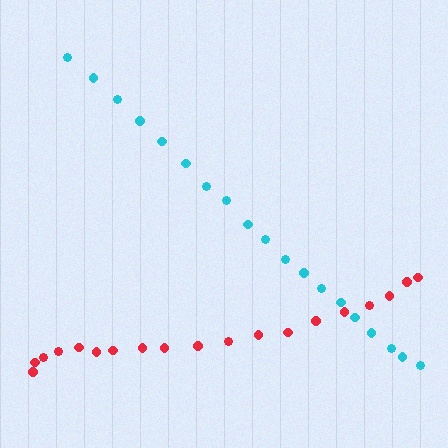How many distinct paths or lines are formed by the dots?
There are 2 distinct paths.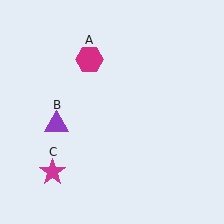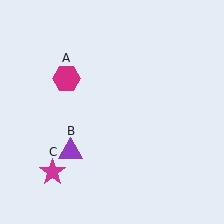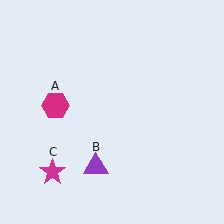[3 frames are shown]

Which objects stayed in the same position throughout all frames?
Magenta star (object C) remained stationary.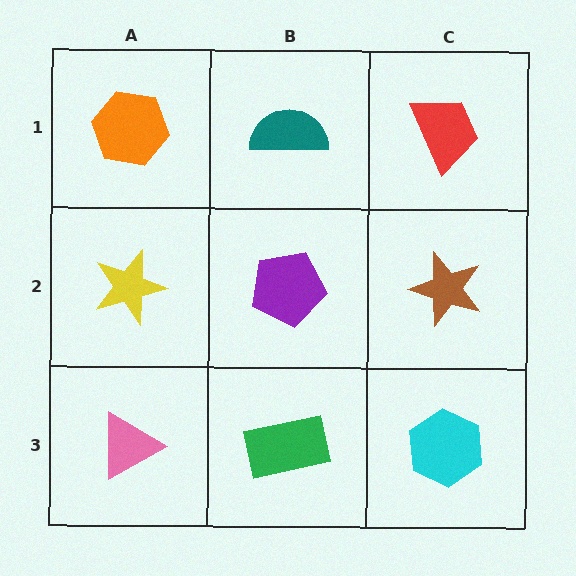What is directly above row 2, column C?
A red trapezoid.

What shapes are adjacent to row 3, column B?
A purple pentagon (row 2, column B), a pink triangle (row 3, column A), a cyan hexagon (row 3, column C).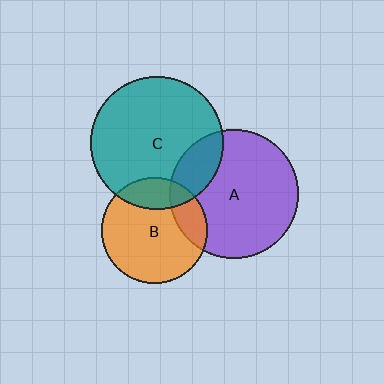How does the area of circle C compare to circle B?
Approximately 1.6 times.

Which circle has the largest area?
Circle C (teal).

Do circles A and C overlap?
Yes.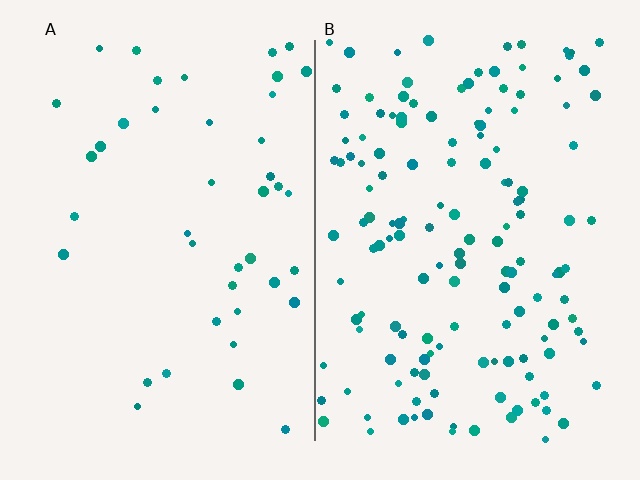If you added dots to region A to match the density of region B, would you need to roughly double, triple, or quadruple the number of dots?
Approximately triple.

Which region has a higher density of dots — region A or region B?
B (the right).